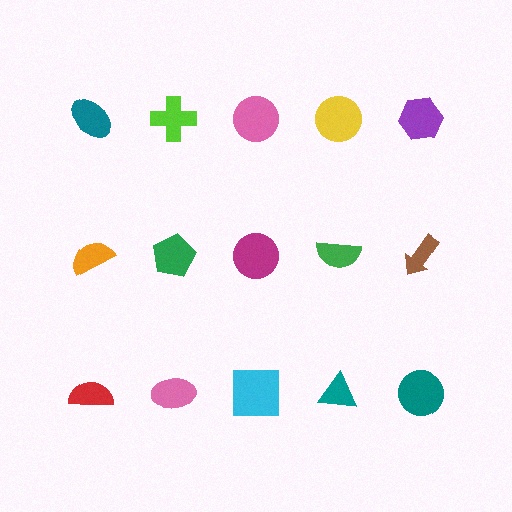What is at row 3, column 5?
A teal circle.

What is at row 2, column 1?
An orange semicircle.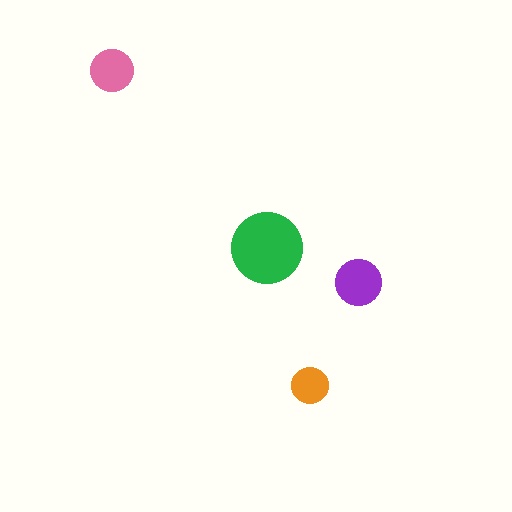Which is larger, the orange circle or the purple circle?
The purple one.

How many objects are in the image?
There are 4 objects in the image.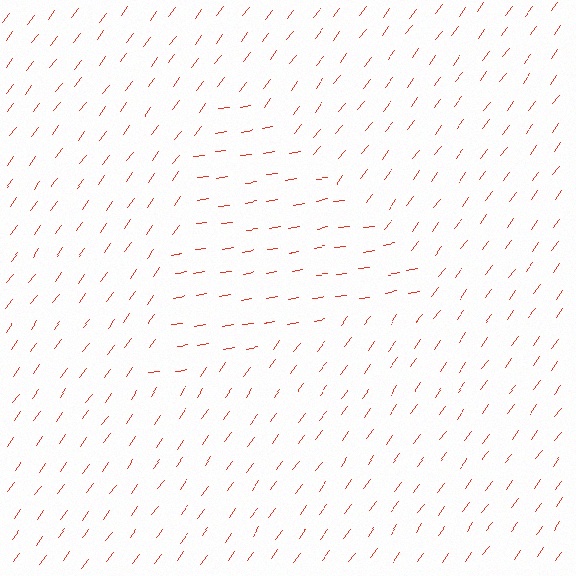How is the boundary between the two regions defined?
The boundary is defined purely by a change in line orientation (approximately 45 degrees difference). All lines are the same color and thickness.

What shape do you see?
I see a triangle.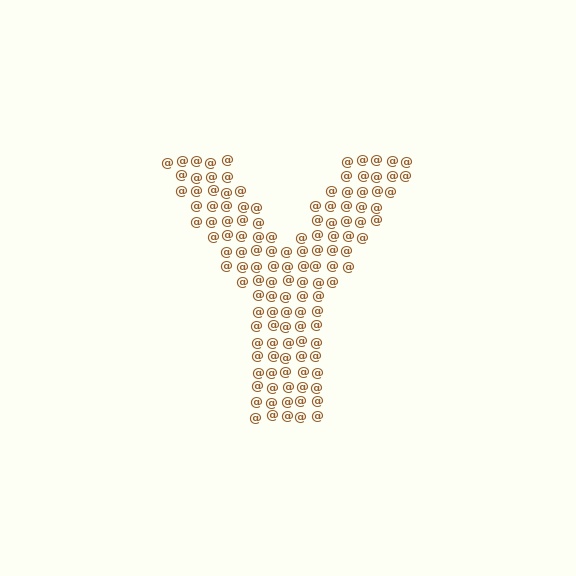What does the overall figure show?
The overall figure shows the letter Y.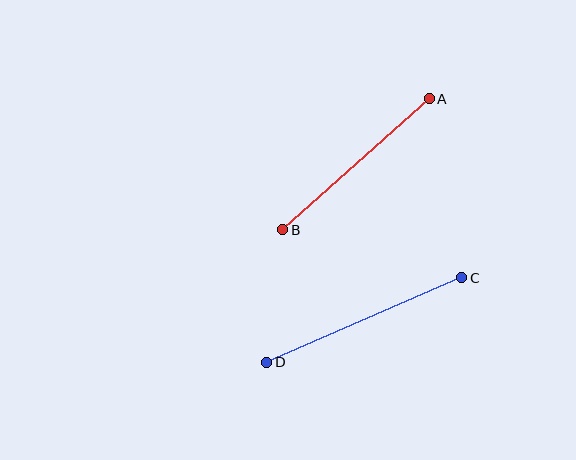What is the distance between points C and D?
The distance is approximately 213 pixels.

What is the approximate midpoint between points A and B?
The midpoint is at approximately (356, 164) pixels.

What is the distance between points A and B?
The distance is approximately 197 pixels.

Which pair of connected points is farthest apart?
Points C and D are farthest apart.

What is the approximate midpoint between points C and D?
The midpoint is at approximately (364, 320) pixels.